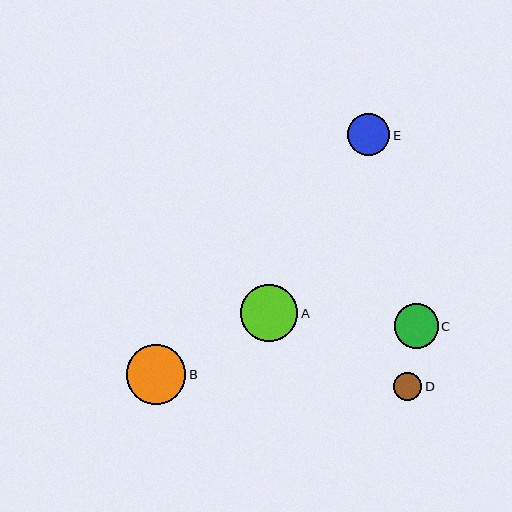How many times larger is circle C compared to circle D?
Circle C is approximately 1.6 times the size of circle D.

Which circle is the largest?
Circle B is the largest with a size of approximately 60 pixels.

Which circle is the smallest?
Circle D is the smallest with a size of approximately 28 pixels.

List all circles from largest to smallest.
From largest to smallest: B, A, C, E, D.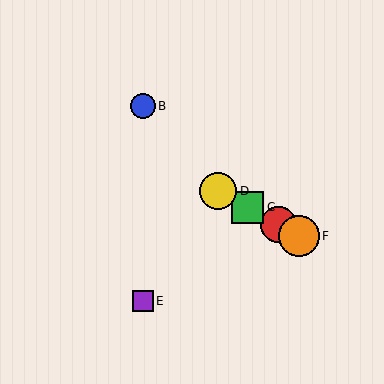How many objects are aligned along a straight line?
4 objects (A, C, D, F) are aligned along a straight line.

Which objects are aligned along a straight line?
Objects A, C, D, F are aligned along a straight line.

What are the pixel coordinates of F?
Object F is at (299, 236).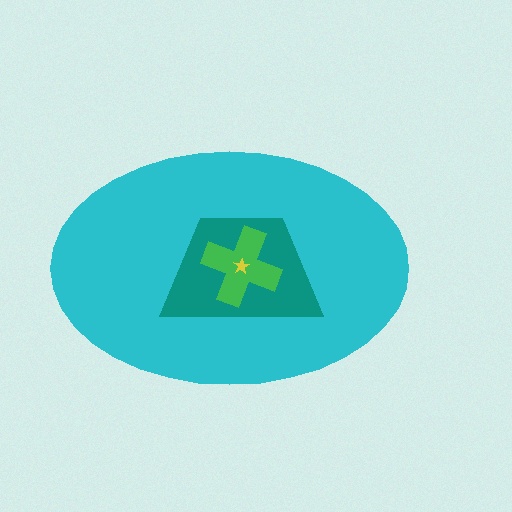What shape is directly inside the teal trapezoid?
The green cross.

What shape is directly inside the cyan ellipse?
The teal trapezoid.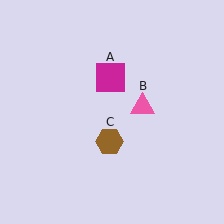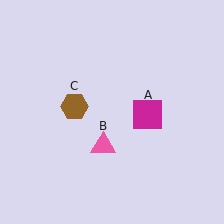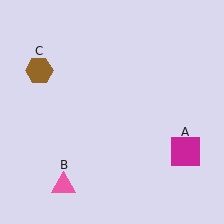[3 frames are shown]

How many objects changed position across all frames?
3 objects changed position: magenta square (object A), pink triangle (object B), brown hexagon (object C).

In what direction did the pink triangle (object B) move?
The pink triangle (object B) moved down and to the left.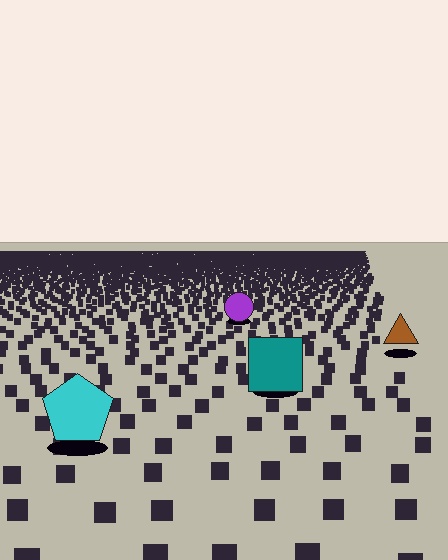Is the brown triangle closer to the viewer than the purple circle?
Yes. The brown triangle is closer — you can tell from the texture gradient: the ground texture is coarser near it.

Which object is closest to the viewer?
The cyan pentagon is closest. The texture marks near it are larger and more spread out.